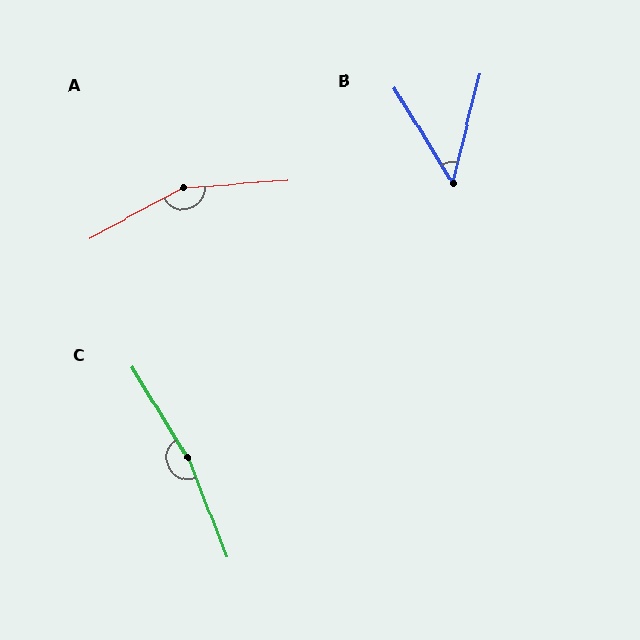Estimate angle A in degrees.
Approximately 156 degrees.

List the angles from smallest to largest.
B (46°), A (156°), C (170°).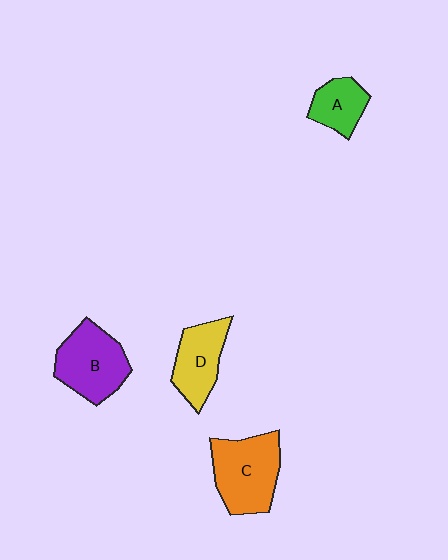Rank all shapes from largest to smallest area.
From largest to smallest: C (orange), B (purple), D (yellow), A (green).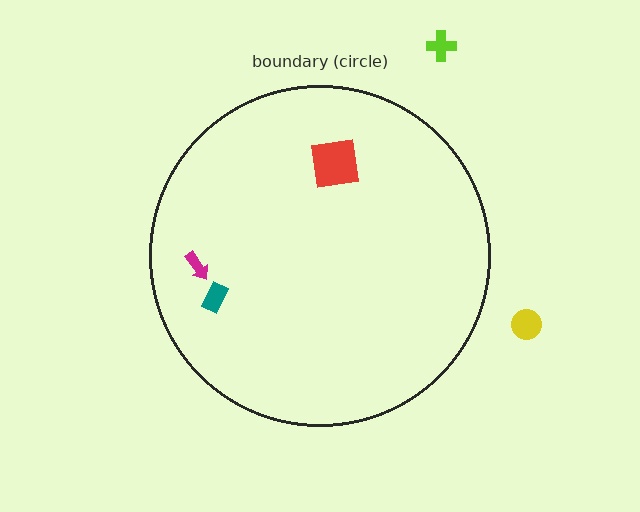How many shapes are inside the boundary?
3 inside, 2 outside.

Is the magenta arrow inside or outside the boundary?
Inside.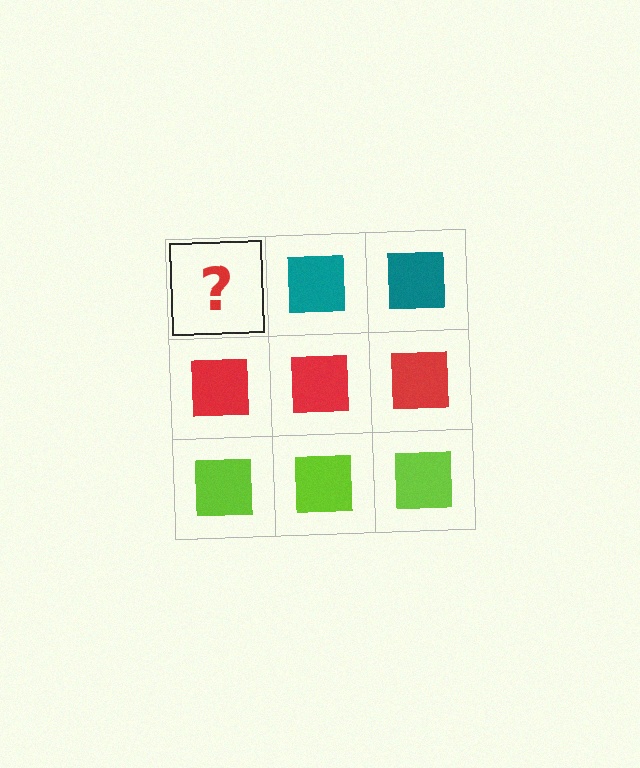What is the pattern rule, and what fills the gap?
The rule is that each row has a consistent color. The gap should be filled with a teal square.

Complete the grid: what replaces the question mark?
The question mark should be replaced with a teal square.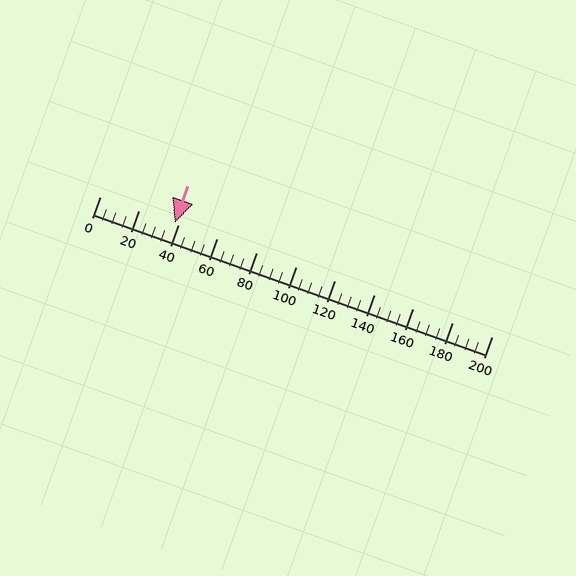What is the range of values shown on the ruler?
The ruler shows values from 0 to 200.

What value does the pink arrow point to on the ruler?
The pink arrow points to approximately 38.